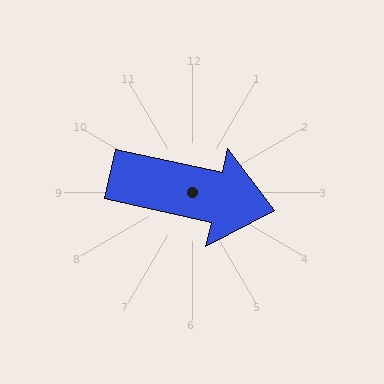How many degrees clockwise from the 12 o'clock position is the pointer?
Approximately 102 degrees.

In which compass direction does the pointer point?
East.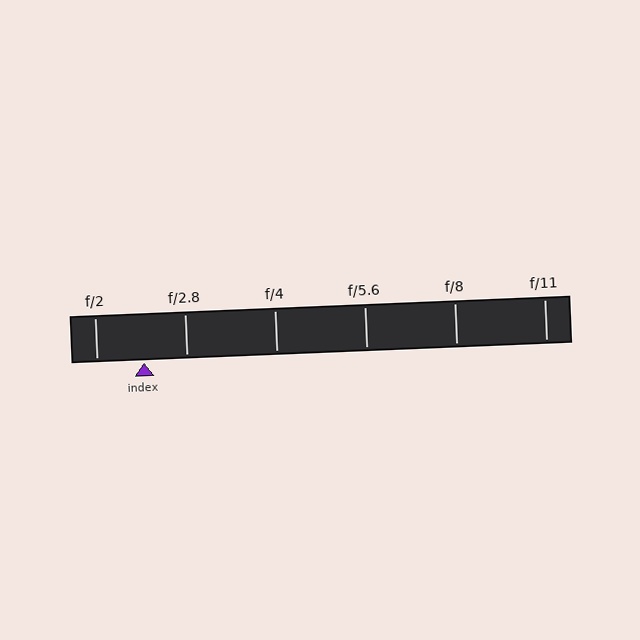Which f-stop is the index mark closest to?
The index mark is closest to f/2.8.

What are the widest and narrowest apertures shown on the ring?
The widest aperture shown is f/2 and the narrowest is f/11.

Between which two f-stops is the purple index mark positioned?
The index mark is between f/2 and f/2.8.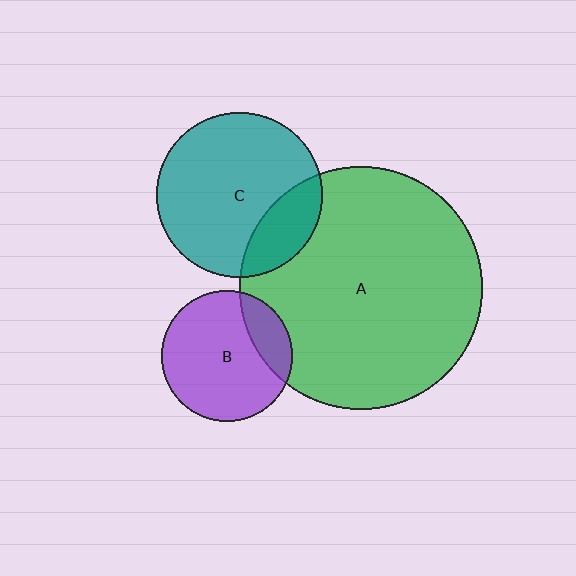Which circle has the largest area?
Circle A (green).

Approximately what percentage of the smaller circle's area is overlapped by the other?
Approximately 20%.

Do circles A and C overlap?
Yes.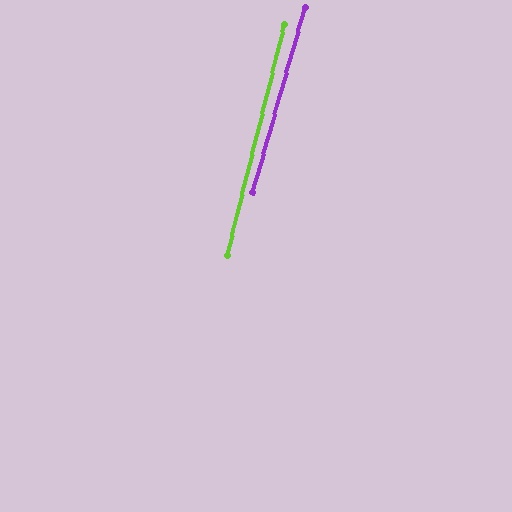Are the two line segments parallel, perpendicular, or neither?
Parallel — their directions differ by only 1.7°.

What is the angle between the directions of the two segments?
Approximately 2 degrees.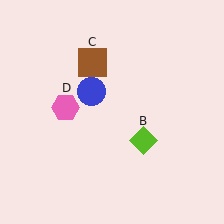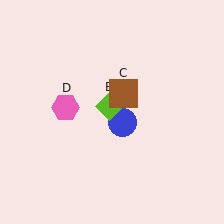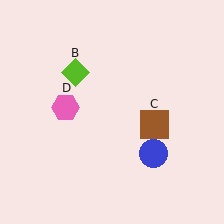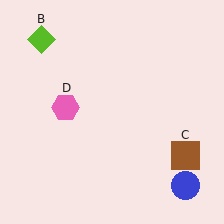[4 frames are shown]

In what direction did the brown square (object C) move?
The brown square (object C) moved down and to the right.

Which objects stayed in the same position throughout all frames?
Pink hexagon (object D) remained stationary.